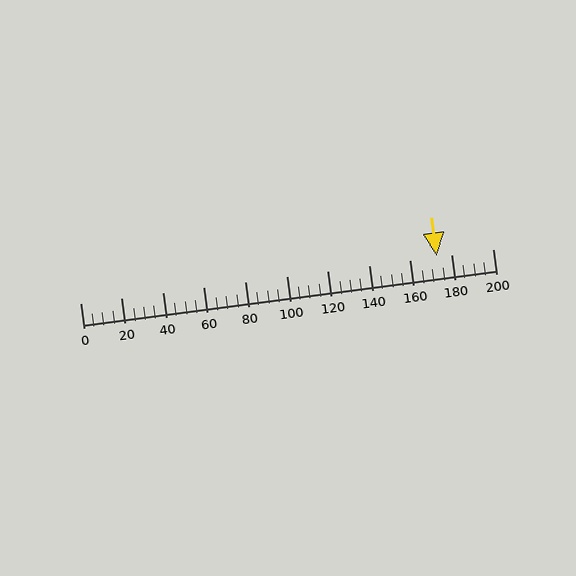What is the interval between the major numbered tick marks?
The major tick marks are spaced 20 units apart.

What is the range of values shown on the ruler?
The ruler shows values from 0 to 200.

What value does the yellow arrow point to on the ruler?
The yellow arrow points to approximately 173.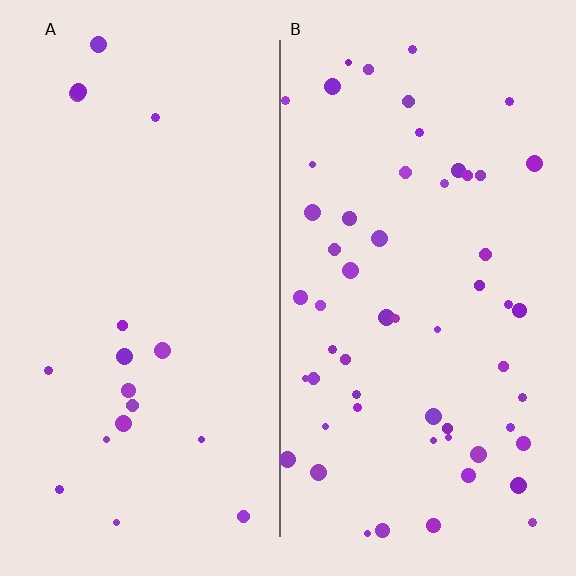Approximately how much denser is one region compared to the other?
Approximately 3.1× — region B over region A.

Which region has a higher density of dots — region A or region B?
B (the right).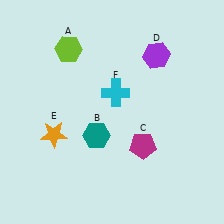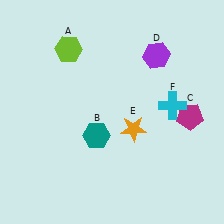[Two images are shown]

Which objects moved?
The objects that moved are: the magenta pentagon (C), the orange star (E), the cyan cross (F).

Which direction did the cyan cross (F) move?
The cyan cross (F) moved right.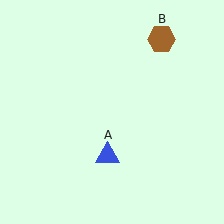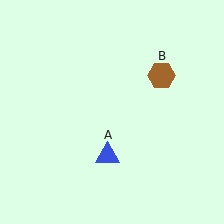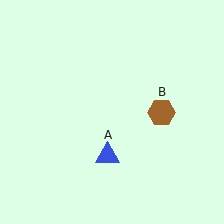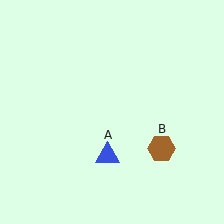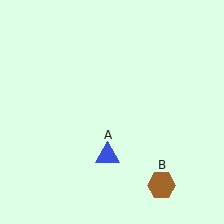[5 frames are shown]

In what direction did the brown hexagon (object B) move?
The brown hexagon (object B) moved down.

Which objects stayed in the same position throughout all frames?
Blue triangle (object A) remained stationary.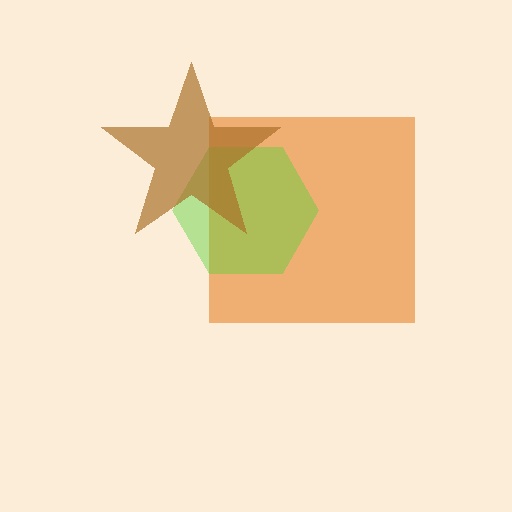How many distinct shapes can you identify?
There are 3 distinct shapes: an orange square, a lime hexagon, a brown star.